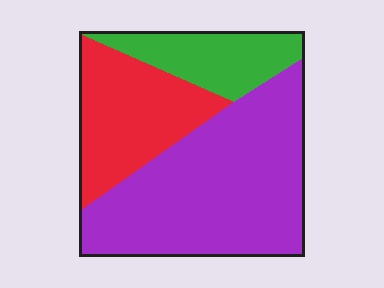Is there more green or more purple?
Purple.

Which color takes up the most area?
Purple, at roughly 55%.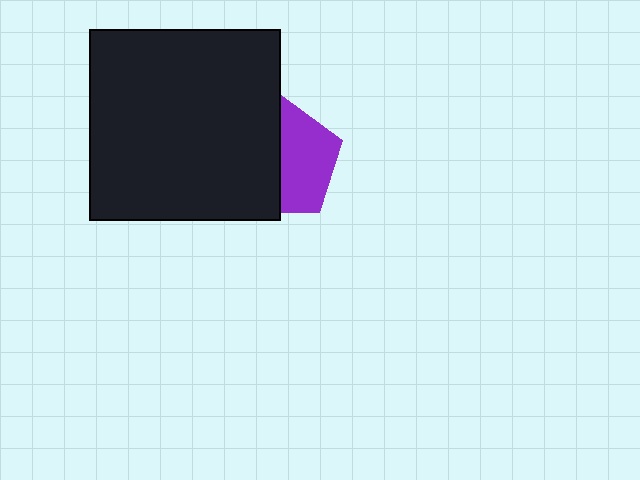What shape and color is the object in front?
The object in front is a black square.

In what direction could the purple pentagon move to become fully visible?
The purple pentagon could move right. That would shift it out from behind the black square entirely.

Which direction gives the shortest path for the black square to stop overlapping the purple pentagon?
Moving left gives the shortest separation.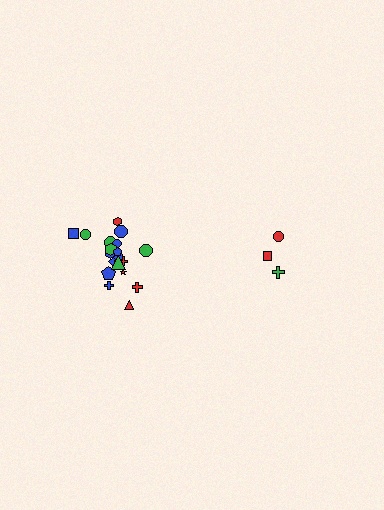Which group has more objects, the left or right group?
The left group.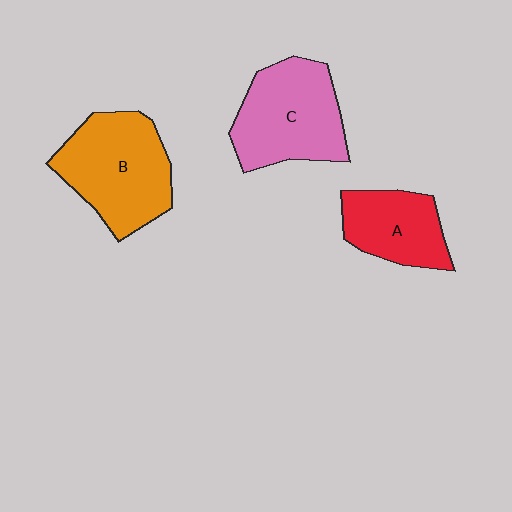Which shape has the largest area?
Shape B (orange).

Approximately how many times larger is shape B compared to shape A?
Approximately 1.5 times.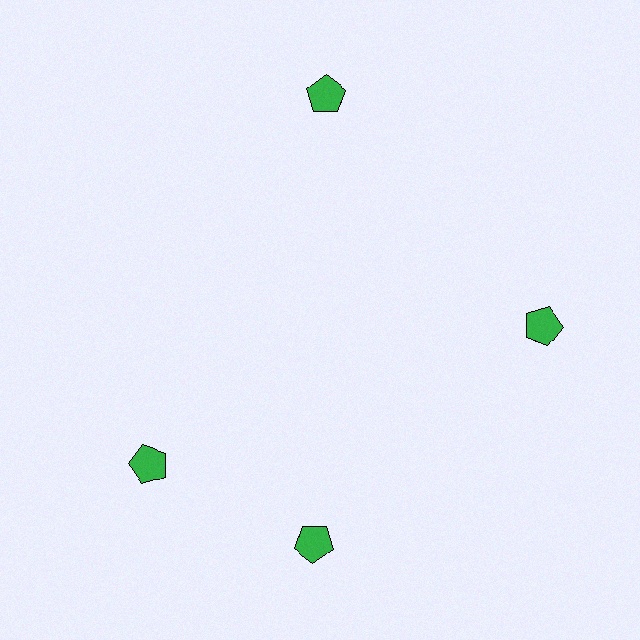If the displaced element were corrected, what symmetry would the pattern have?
It would have 4-fold rotational symmetry — the pattern would map onto itself every 90 degrees.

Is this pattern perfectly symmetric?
No. The 4 green pentagons are arranged in a ring, but one element near the 9 o'clock position is rotated out of alignment along the ring, breaking the 4-fold rotational symmetry.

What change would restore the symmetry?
The symmetry would be restored by rotating it back into even spacing with its neighbors so that all 4 pentagons sit at equal angles and equal distance from the center.